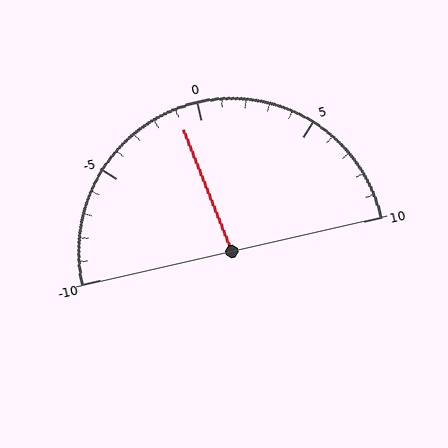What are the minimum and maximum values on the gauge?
The gauge ranges from -10 to 10.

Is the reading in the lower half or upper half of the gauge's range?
The reading is in the lower half of the range (-10 to 10).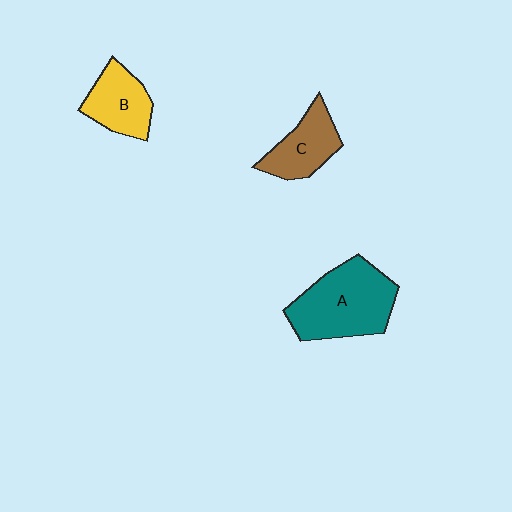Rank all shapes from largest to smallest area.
From largest to smallest: A (teal), C (brown), B (yellow).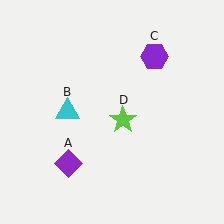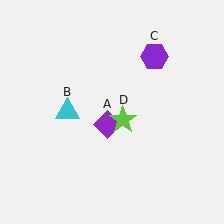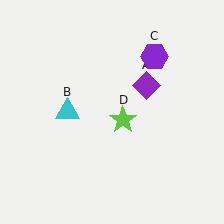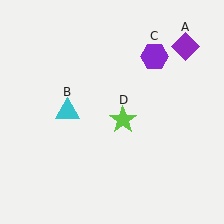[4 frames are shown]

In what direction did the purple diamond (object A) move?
The purple diamond (object A) moved up and to the right.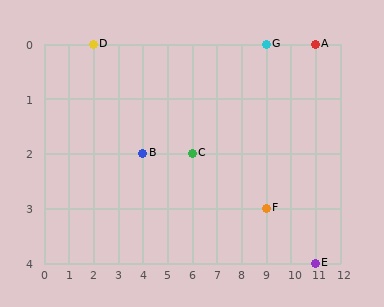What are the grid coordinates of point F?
Point F is at grid coordinates (9, 3).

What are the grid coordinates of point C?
Point C is at grid coordinates (6, 2).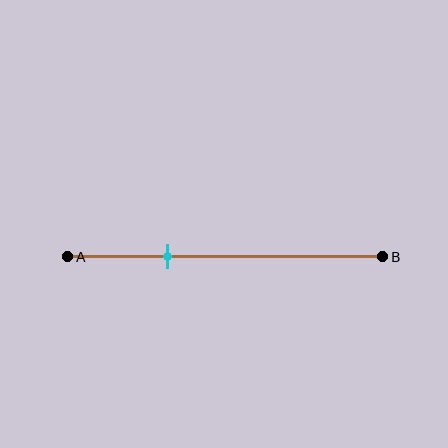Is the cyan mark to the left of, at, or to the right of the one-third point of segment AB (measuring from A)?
The cyan mark is approximately at the one-third point of segment AB.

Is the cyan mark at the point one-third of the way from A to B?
Yes, the mark is approximately at the one-third point.